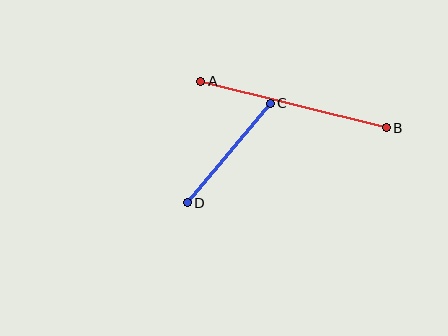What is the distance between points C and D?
The distance is approximately 130 pixels.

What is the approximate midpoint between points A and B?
The midpoint is at approximately (293, 105) pixels.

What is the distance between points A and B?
The distance is approximately 191 pixels.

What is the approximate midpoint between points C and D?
The midpoint is at approximately (229, 153) pixels.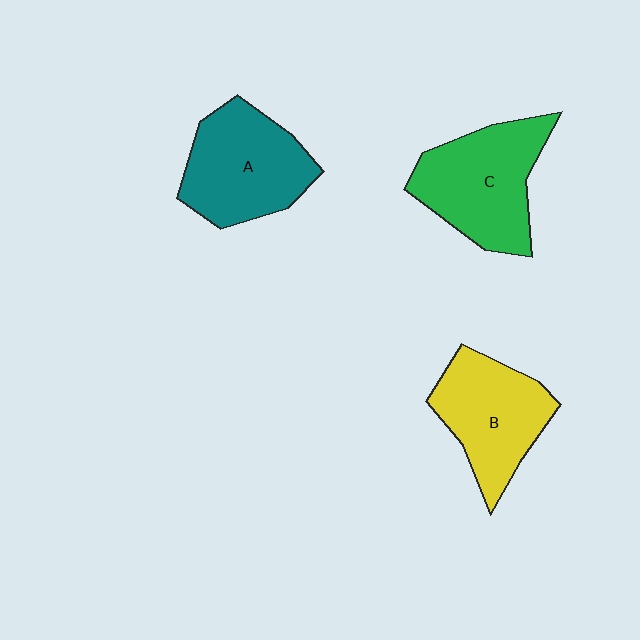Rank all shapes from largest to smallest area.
From largest to smallest: C (green), A (teal), B (yellow).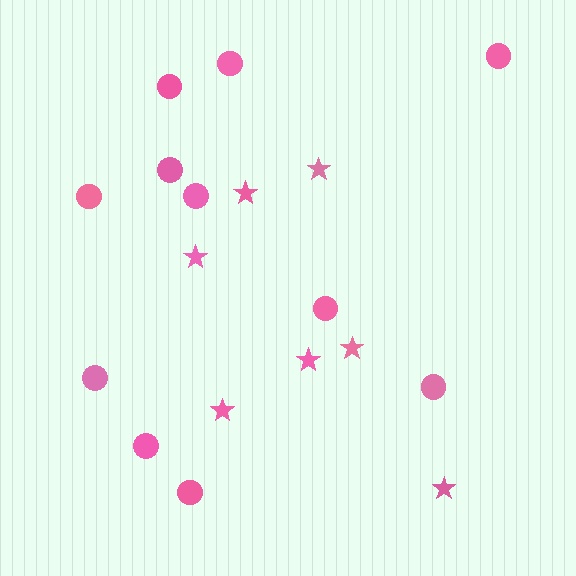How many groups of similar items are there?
There are 2 groups: one group of circles (11) and one group of stars (7).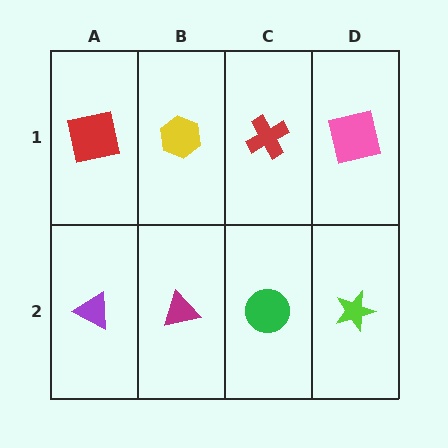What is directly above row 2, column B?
A yellow hexagon.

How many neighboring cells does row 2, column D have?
2.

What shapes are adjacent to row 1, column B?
A magenta triangle (row 2, column B), a red square (row 1, column A), a red cross (row 1, column C).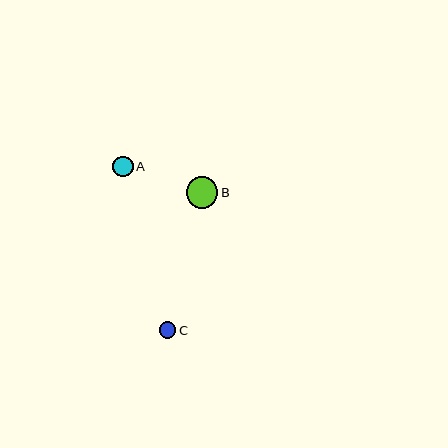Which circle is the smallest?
Circle C is the smallest with a size of approximately 17 pixels.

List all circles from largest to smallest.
From largest to smallest: B, A, C.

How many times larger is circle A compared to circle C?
Circle A is approximately 1.2 times the size of circle C.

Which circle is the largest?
Circle B is the largest with a size of approximately 32 pixels.